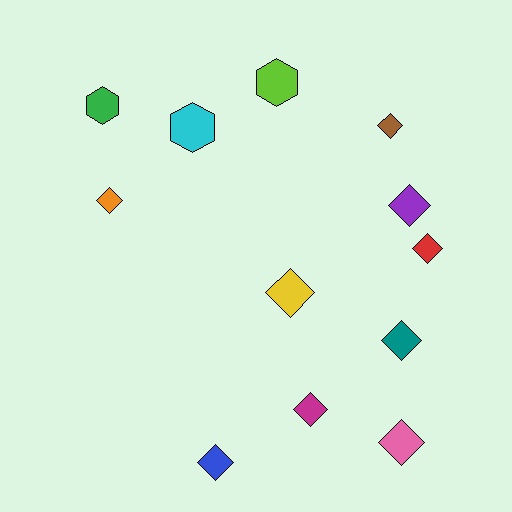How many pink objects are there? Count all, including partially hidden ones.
There is 1 pink object.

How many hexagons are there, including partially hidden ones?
There are 3 hexagons.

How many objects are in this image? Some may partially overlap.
There are 12 objects.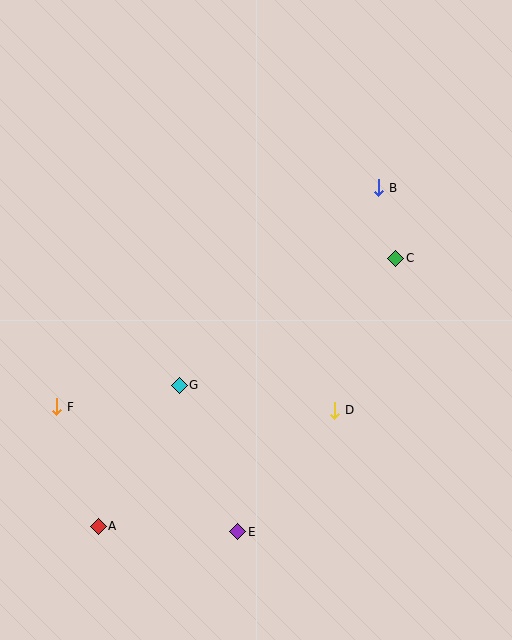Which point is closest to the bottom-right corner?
Point D is closest to the bottom-right corner.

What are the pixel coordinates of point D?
Point D is at (335, 410).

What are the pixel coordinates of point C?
Point C is at (396, 258).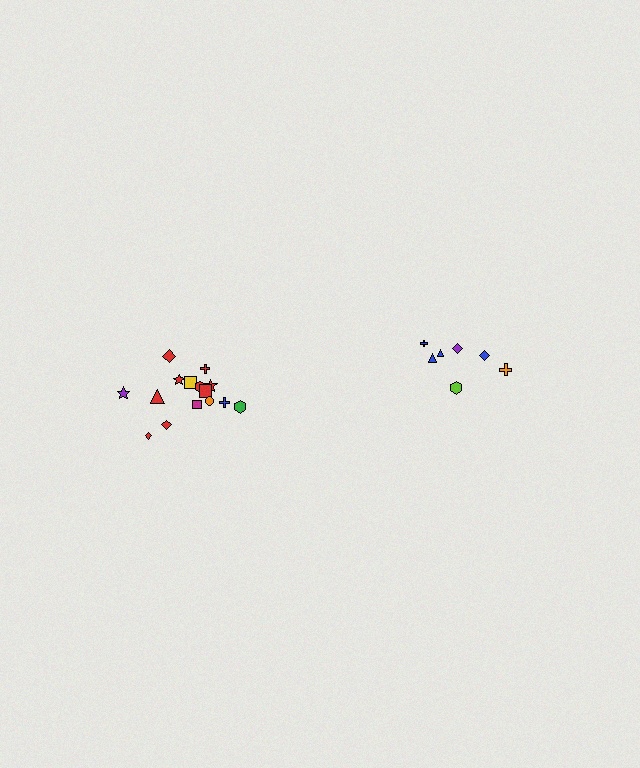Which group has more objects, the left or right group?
The left group.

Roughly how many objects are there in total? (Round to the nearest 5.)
Roughly 20 objects in total.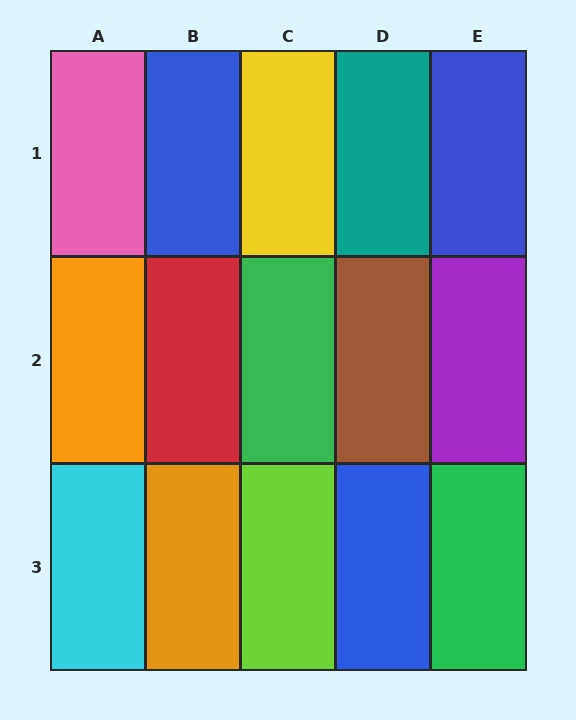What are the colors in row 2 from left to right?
Orange, red, green, brown, purple.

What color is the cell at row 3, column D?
Blue.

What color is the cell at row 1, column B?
Blue.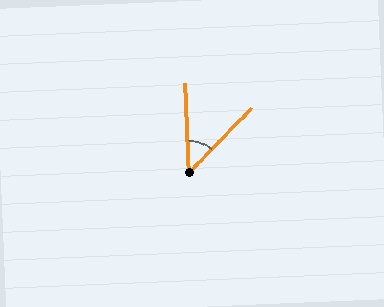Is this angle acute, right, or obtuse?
It is acute.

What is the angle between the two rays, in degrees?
Approximately 46 degrees.